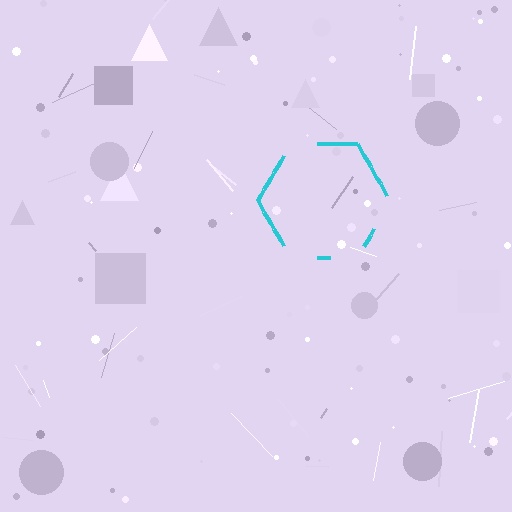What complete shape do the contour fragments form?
The contour fragments form a hexagon.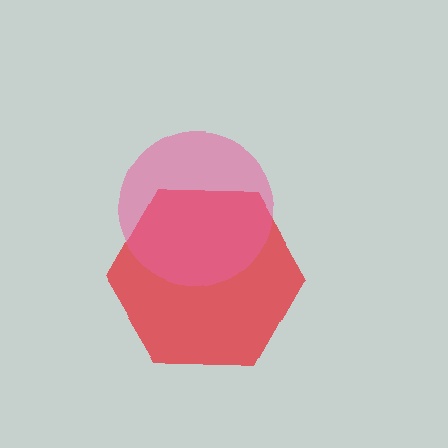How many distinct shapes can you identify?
There are 2 distinct shapes: a red hexagon, a pink circle.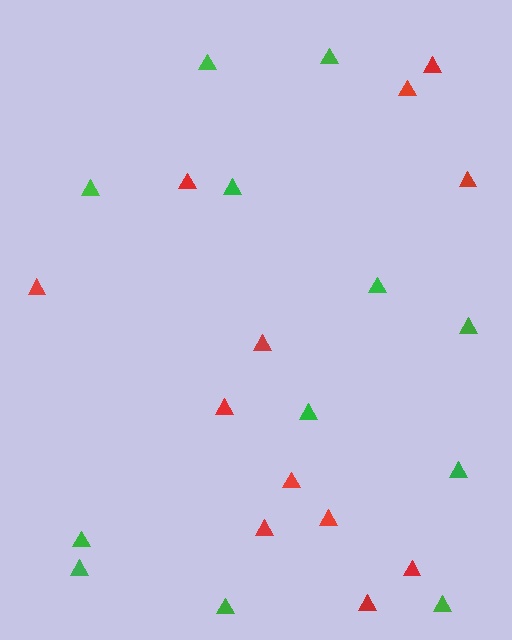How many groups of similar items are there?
There are 2 groups: one group of red triangles (12) and one group of green triangles (12).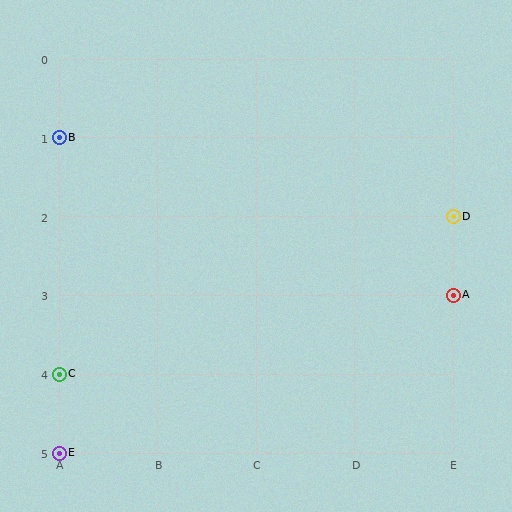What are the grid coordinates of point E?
Point E is at grid coordinates (A, 5).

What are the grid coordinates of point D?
Point D is at grid coordinates (E, 2).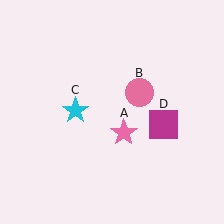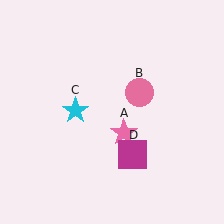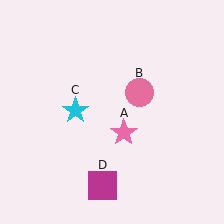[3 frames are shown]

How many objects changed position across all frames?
1 object changed position: magenta square (object D).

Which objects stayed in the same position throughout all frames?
Pink star (object A) and pink circle (object B) and cyan star (object C) remained stationary.